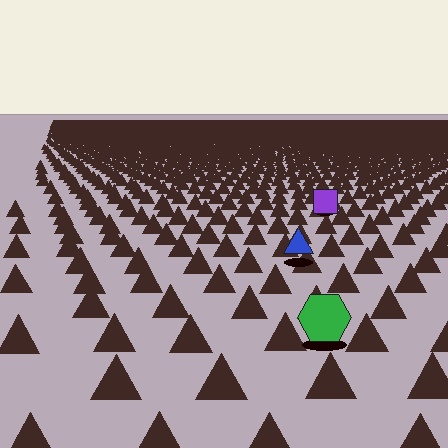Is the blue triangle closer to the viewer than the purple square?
Yes. The blue triangle is closer — you can tell from the texture gradient: the ground texture is coarser near it.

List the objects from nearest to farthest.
From nearest to farthest: the green hexagon, the blue triangle, the purple square.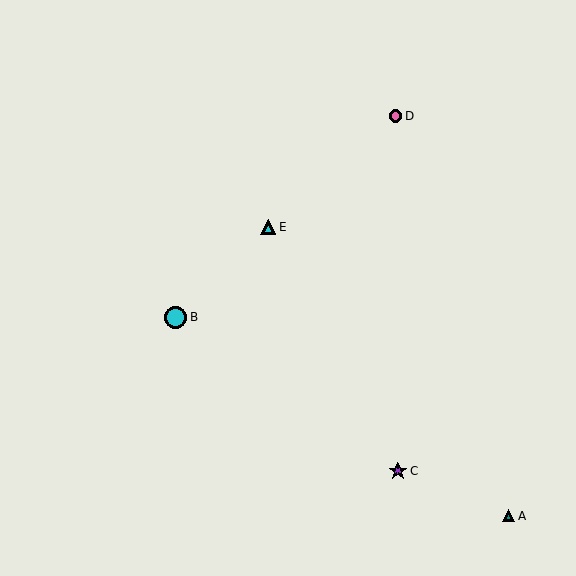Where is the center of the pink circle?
The center of the pink circle is at (396, 116).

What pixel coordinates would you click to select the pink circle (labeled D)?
Click at (396, 116) to select the pink circle D.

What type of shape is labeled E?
Shape E is a cyan triangle.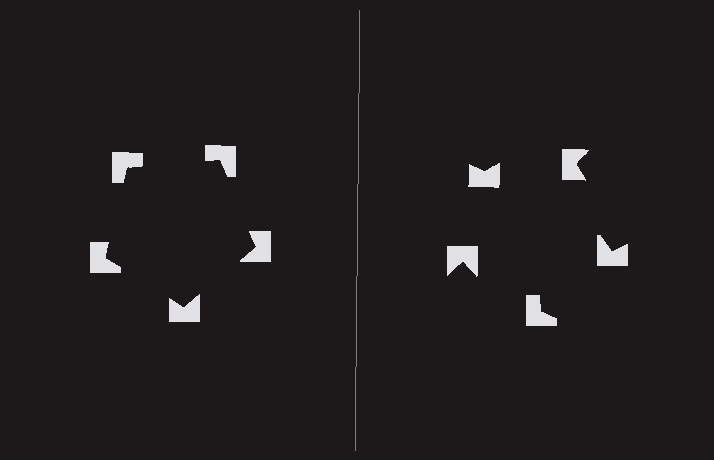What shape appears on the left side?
An illusory pentagon.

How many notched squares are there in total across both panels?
10 — 5 on each side.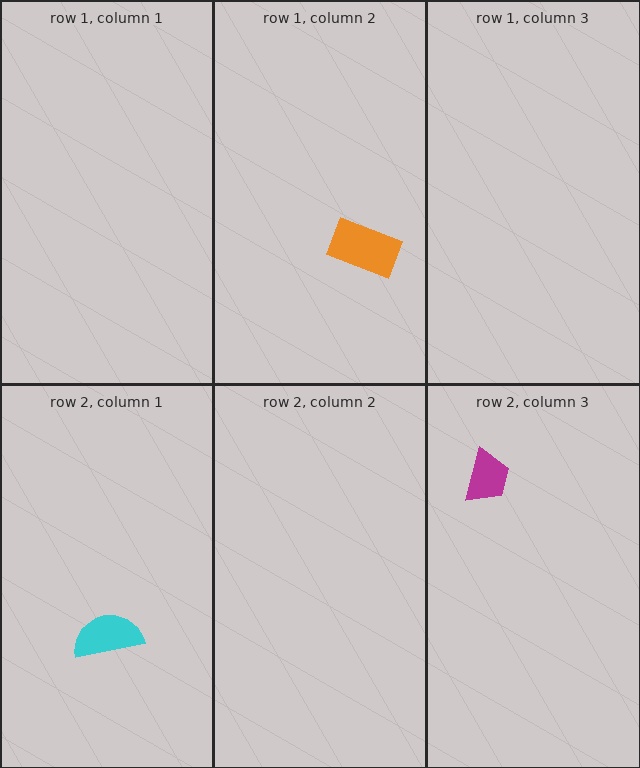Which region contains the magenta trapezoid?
The row 2, column 3 region.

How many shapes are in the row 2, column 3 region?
1.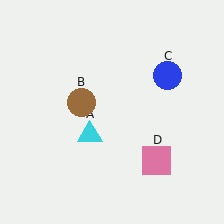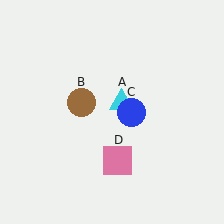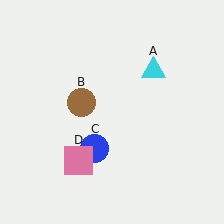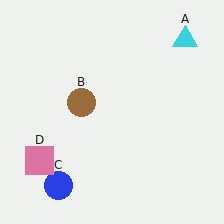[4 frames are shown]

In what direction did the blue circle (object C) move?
The blue circle (object C) moved down and to the left.